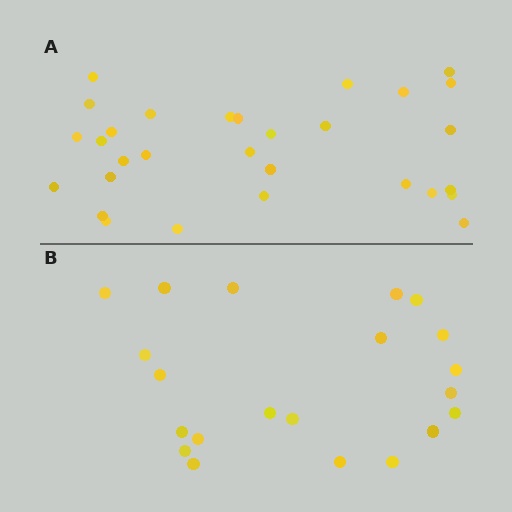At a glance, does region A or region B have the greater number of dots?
Region A (the top region) has more dots.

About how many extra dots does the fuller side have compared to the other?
Region A has roughly 8 or so more dots than region B.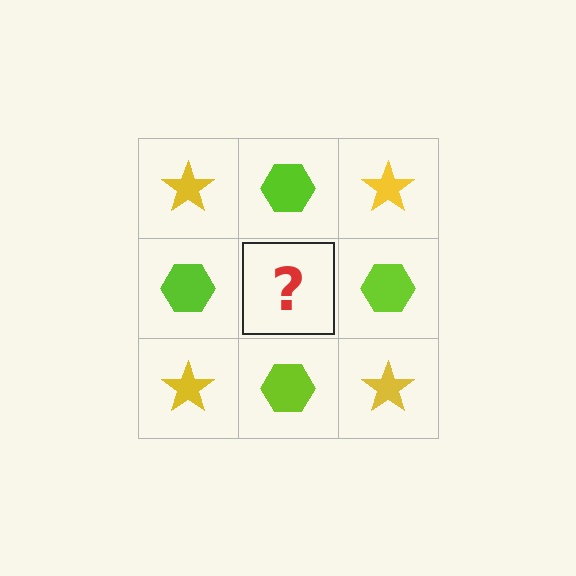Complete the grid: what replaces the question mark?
The question mark should be replaced with a yellow star.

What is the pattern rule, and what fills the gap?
The rule is that it alternates yellow star and lime hexagon in a checkerboard pattern. The gap should be filled with a yellow star.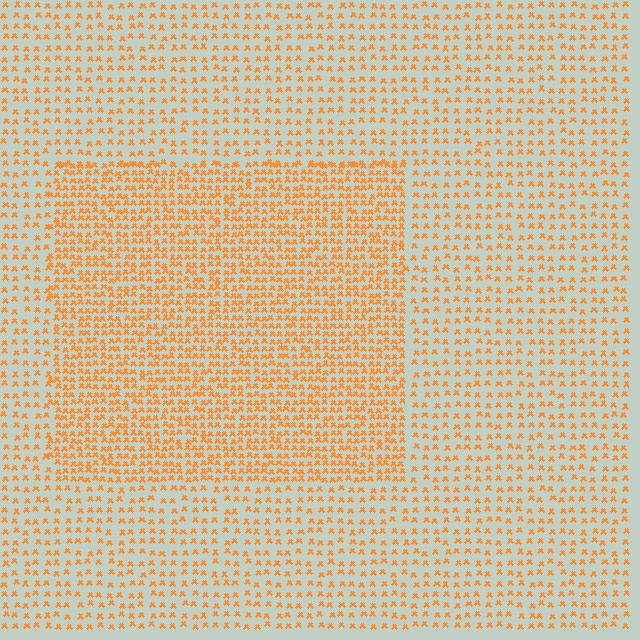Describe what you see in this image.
The image contains small orange elements arranged at two different densities. A rectangle-shaped region is visible where the elements are more densely packed than the surrounding area.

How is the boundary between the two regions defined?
The boundary is defined by a change in element density (approximately 1.9x ratio). All elements are the same color, size, and shape.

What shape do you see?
I see a rectangle.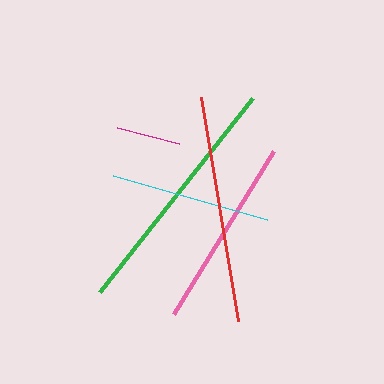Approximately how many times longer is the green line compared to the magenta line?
The green line is approximately 3.8 times the length of the magenta line.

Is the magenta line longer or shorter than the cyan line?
The cyan line is longer than the magenta line.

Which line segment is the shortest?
The magenta line is the shortest at approximately 64 pixels.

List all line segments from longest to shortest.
From longest to shortest: green, red, pink, cyan, magenta.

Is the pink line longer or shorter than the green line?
The green line is longer than the pink line.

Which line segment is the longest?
The green line is the longest at approximately 247 pixels.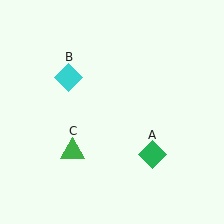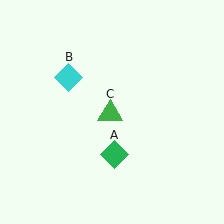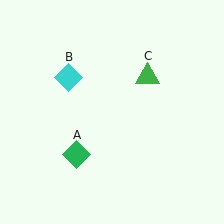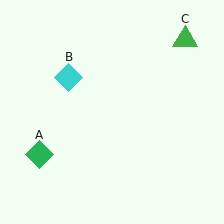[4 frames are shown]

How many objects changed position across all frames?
2 objects changed position: green diamond (object A), green triangle (object C).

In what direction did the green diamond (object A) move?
The green diamond (object A) moved left.